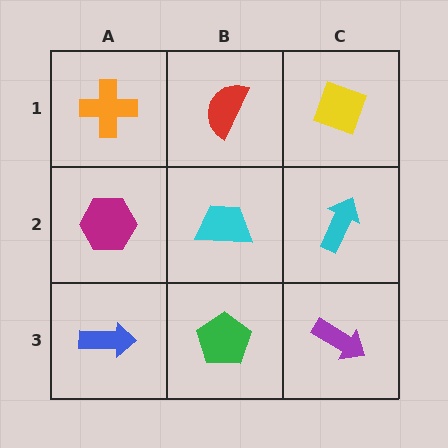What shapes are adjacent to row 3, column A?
A magenta hexagon (row 2, column A), a green pentagon (row 3, column B).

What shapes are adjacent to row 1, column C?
A cyan arrow (row 2, column C), a red semicircle (row 1, column B).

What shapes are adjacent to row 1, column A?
A magenta hexagon (row 2, column A), a red semicircle (row 1, column B).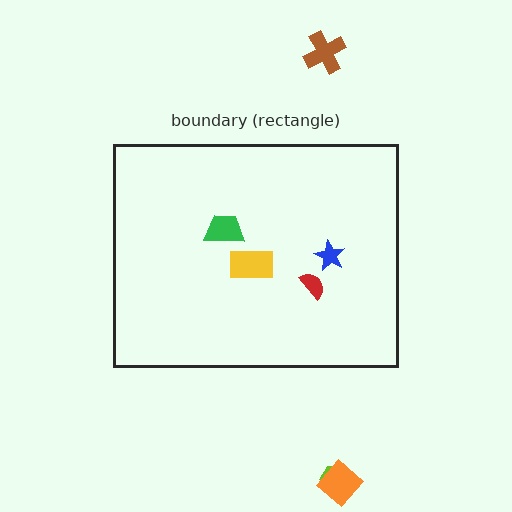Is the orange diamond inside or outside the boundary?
Outside.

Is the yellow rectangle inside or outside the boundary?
Inside.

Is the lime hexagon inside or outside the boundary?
Outside.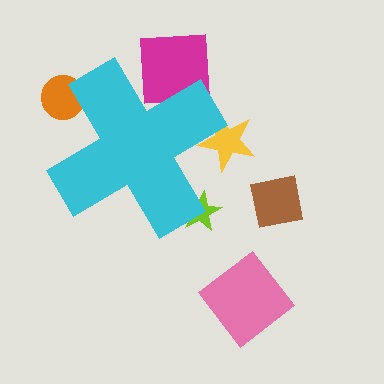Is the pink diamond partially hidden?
No, the pink diamond is fully visible.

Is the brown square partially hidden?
No, the brown square is fully visible.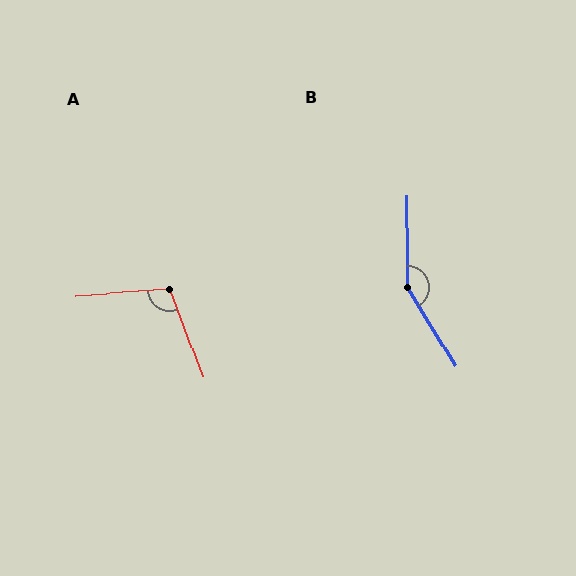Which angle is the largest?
B, at approximately 149 degrees.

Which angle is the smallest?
A, at approximately 107 degrees.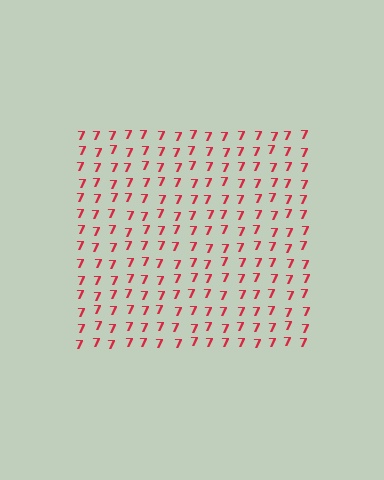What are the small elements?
The small elements are digit 7's.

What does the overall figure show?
The overall figure shows a square.